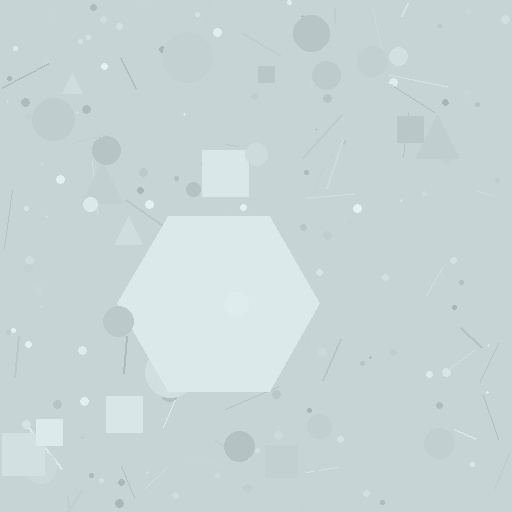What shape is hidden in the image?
A hexagon is hidden in the image.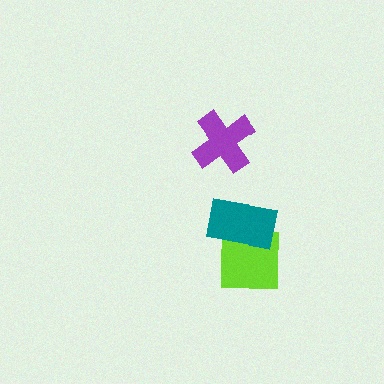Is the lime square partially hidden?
Yes, it is partially covered by another shape.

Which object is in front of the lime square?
The teal rectangle is in front of the lime square.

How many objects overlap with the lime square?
1 object overlaps with the lime square.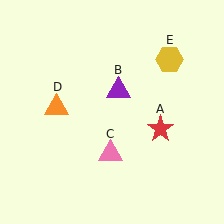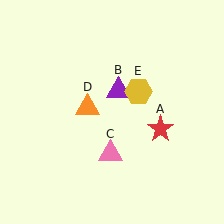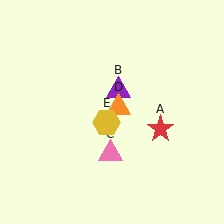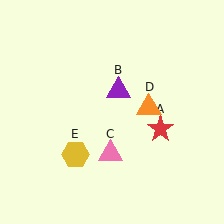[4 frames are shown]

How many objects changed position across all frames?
2 objects changed position: orange triangle (object D), yellow hexagon (object E).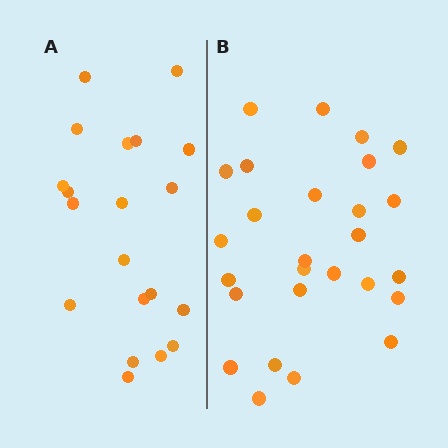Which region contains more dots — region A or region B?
Region B (the right region) has more dots.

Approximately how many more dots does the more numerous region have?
Region B has roughly 8 or so more dots than region A.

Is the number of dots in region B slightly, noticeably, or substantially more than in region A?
Region B has noticeably more, but not dramatically so. The ratio is roughly 1.4 to 1.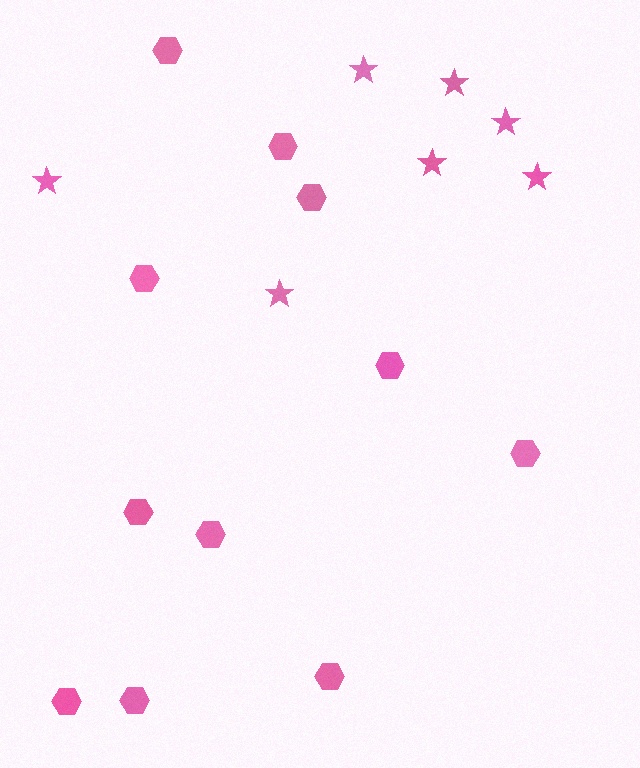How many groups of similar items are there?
There are 2 groups: one group of hexagons (11) and one group of stars (7).